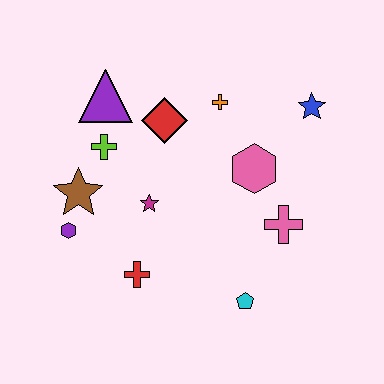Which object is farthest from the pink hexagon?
The purple hexagon is farthest from the pink hexagon.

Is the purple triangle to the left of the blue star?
Yes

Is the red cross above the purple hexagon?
No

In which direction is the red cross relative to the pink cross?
The red cross is to the left of the pink cross.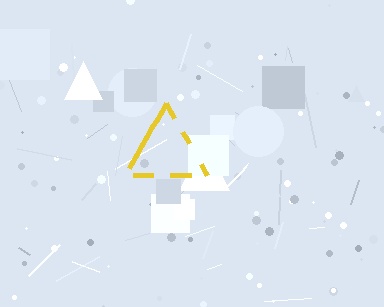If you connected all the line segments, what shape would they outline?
They would outline a triangle.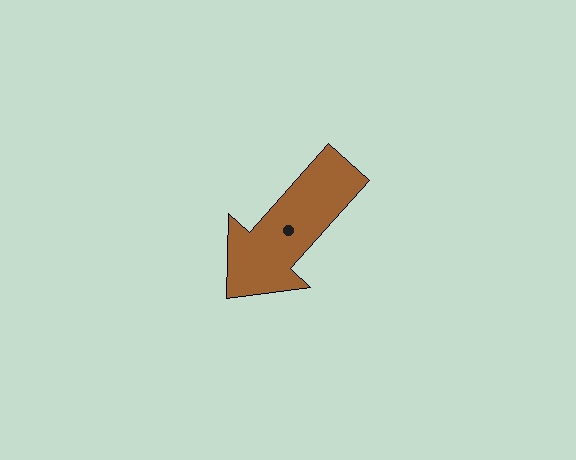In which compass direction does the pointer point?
Southwest.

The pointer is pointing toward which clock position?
Roughly 7 o'clock.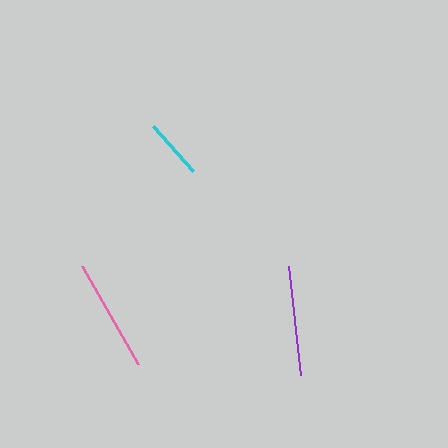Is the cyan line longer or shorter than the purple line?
The purple line is longer than the cyan line.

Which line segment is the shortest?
The cyan line is the shortest at approximately 60 pixels.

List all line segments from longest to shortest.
From longest to shortest: pink, purple, cyan.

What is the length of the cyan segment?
The cyan segment is approximately 60 pixels long.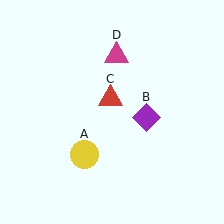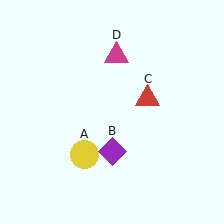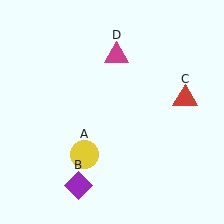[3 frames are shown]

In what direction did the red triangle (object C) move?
The red triangle (object C) moved right.